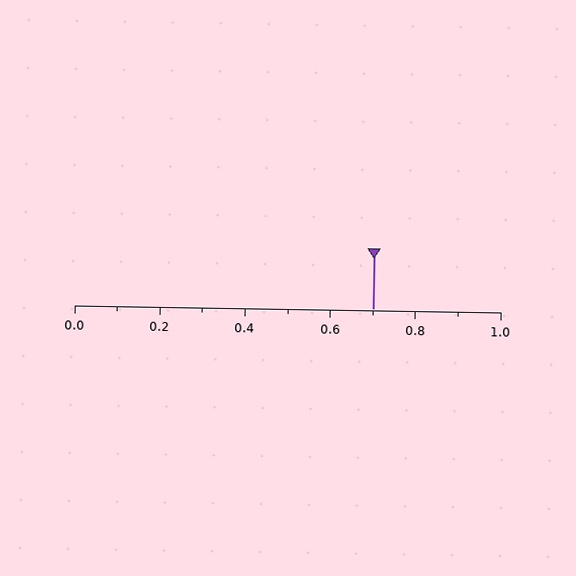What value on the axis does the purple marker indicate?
The marker indicates approximately 0.7.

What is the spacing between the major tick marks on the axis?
The major ticks are spaced 0.2 apart.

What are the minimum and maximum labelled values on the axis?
The axis runs from 0.0 to 1.0.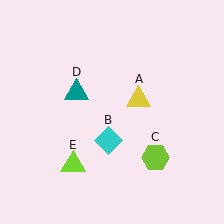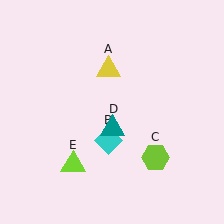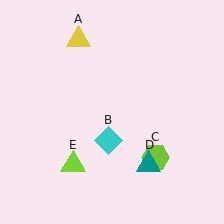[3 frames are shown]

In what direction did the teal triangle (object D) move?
The teal triangle (object D) moved down and to the right.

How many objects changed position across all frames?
2 objects changed position: yellow triangle (object A), teal triangle (object D).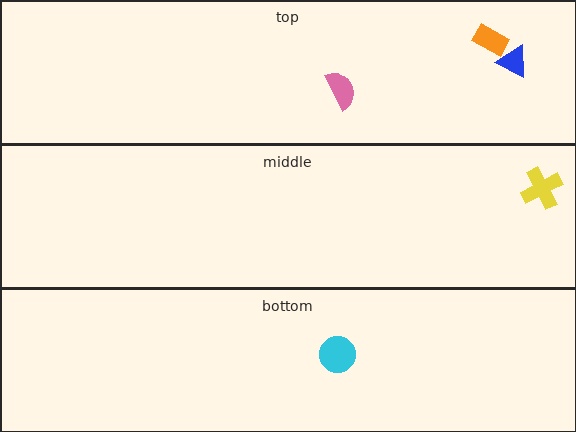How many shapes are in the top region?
3.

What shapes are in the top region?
The blue triangle, the pink semicircle, the orange rectangle.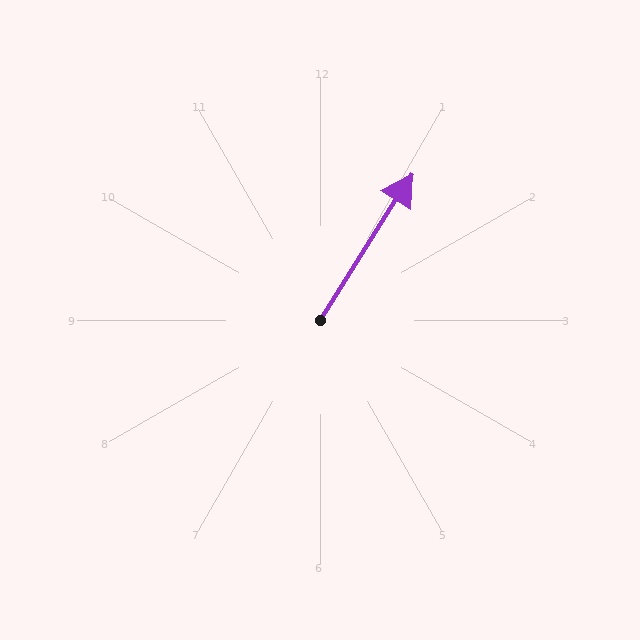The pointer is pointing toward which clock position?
Roughly 1 o'clock.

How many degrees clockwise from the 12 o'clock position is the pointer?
Approximately 32 degrees.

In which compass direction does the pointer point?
Northeast.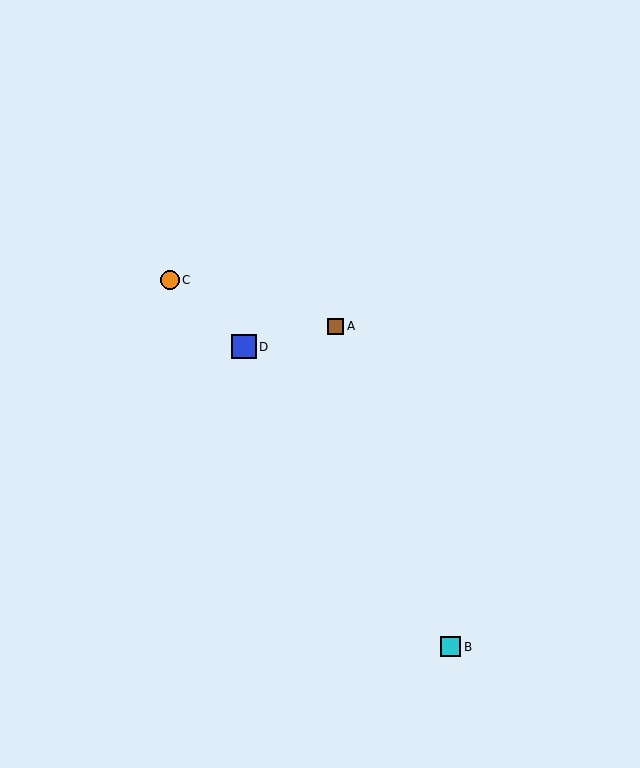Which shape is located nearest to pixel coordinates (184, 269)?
The orange circle (labeled C) at (170, 280) is nearest to that location.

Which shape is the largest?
The blue square (labeled D) is the largest.